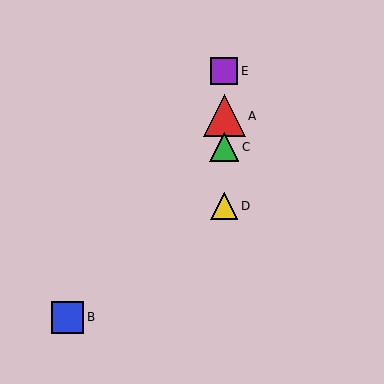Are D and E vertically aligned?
Yes, both are at x≈224.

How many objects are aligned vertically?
4 objects (A, C, D, E) are aligned vertically.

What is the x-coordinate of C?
Object C is at x≈224.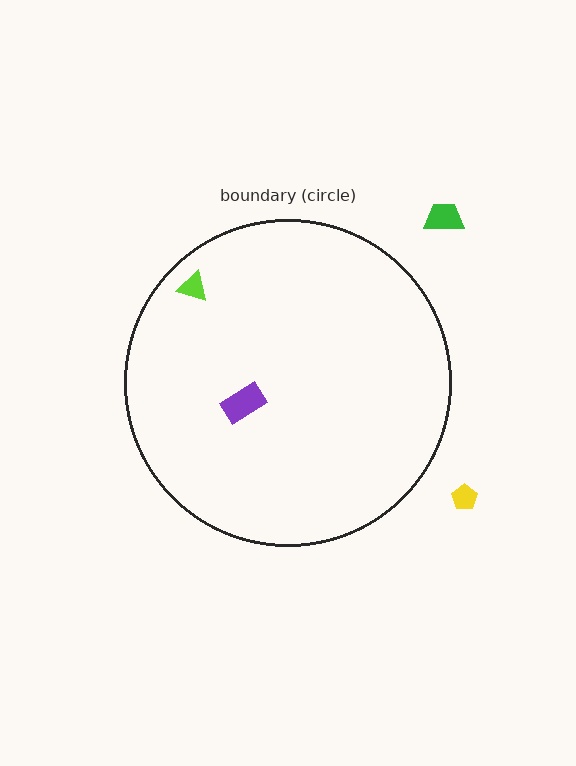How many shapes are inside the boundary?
2 inside, 2 outside.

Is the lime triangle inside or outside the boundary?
Inside.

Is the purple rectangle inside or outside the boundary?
Inside.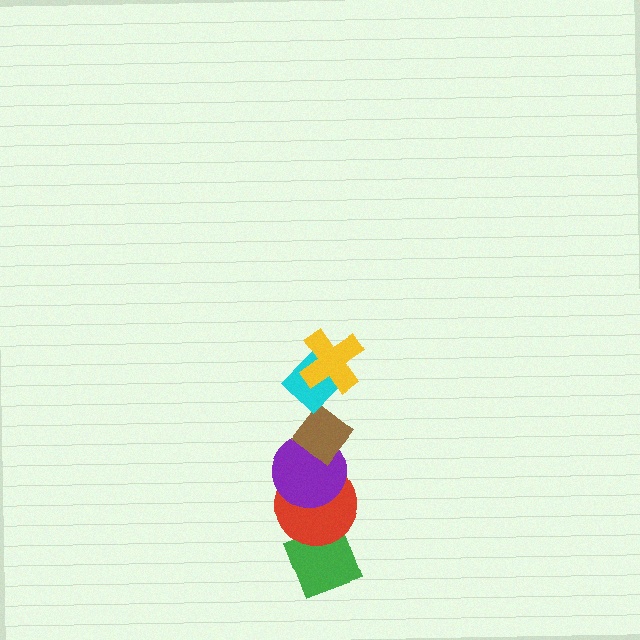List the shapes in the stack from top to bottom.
From top to bottom: the yellow cross, the cyan diamond, the brown diamond, the purple circle, the red circle, the green diamond.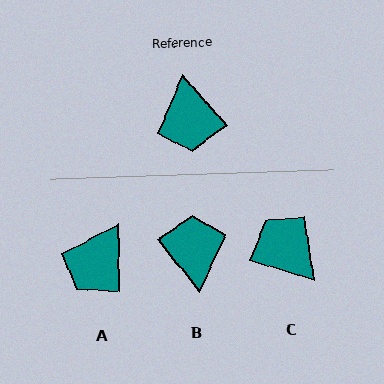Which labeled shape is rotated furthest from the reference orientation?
B, about 178 degrees away.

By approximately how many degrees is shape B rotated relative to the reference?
Approximately 178 degrees counter-clockwise.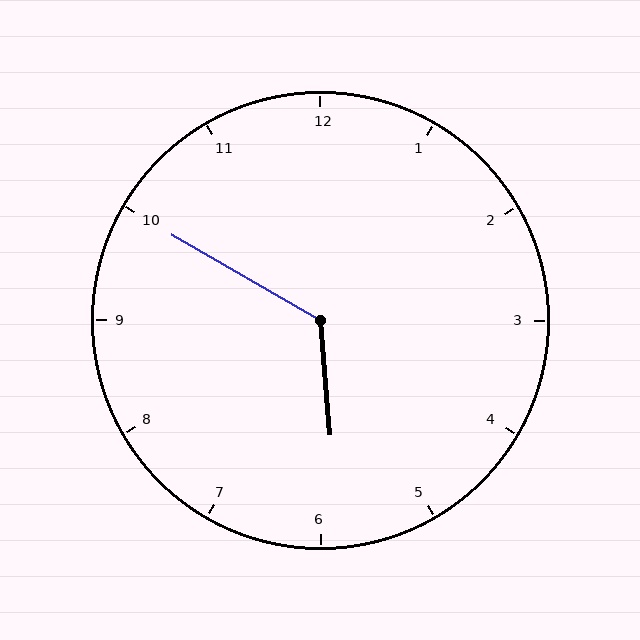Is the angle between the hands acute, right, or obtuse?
It is obtuse.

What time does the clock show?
5:50.